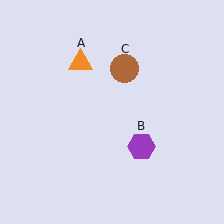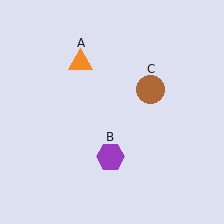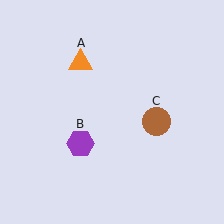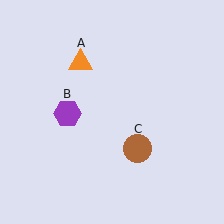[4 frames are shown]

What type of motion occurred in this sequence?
The purple hexagon (object B), brown circle (object C) rotated clockwise around the center of the scene.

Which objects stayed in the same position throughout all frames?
Orange triangle (object A) remained stationary.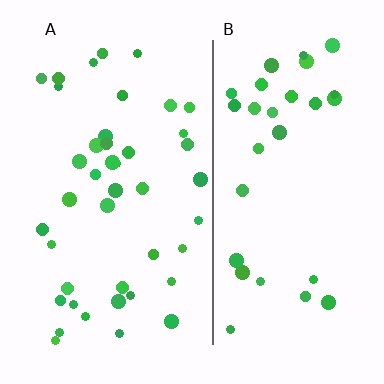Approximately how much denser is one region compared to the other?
Approximately 1.3× — region A over region B.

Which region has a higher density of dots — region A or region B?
A (the left).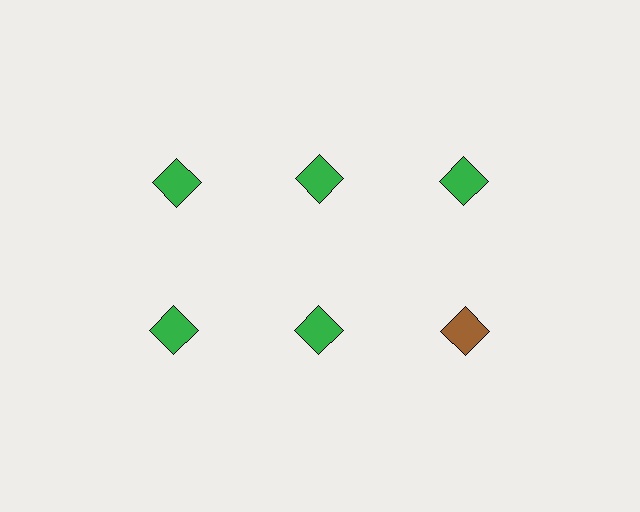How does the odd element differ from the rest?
It has a different color: brown instead of green.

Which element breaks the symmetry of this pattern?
The brown diamond in the second row, center column breaks the symmetry. All other shapes are green diamonds.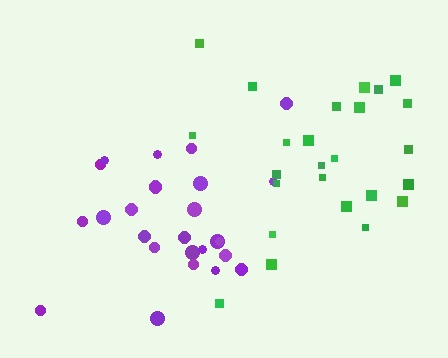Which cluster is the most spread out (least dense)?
Green.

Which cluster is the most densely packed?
Purple.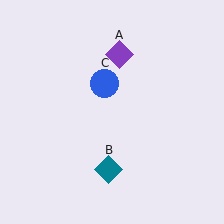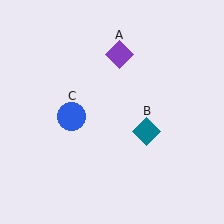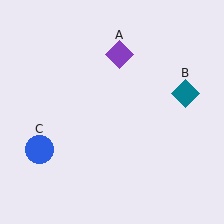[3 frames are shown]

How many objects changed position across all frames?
2 objects changed position: teal diamond (object B), blue circle (object C).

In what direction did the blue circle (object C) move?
The blue circle (object C) moved down and to the left.